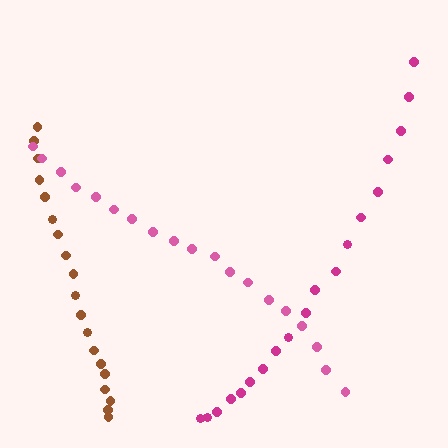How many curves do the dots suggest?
There are 3 distinct paths.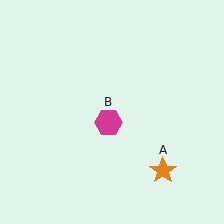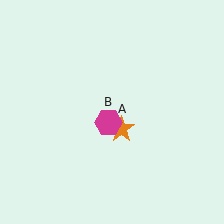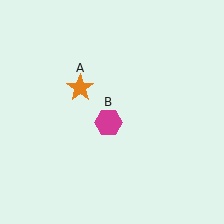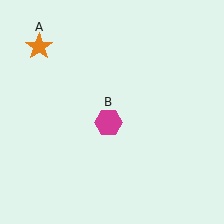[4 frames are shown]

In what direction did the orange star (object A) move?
The orange star (object A) moved up and to the left.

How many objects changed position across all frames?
1 object changed position: orange star (object A).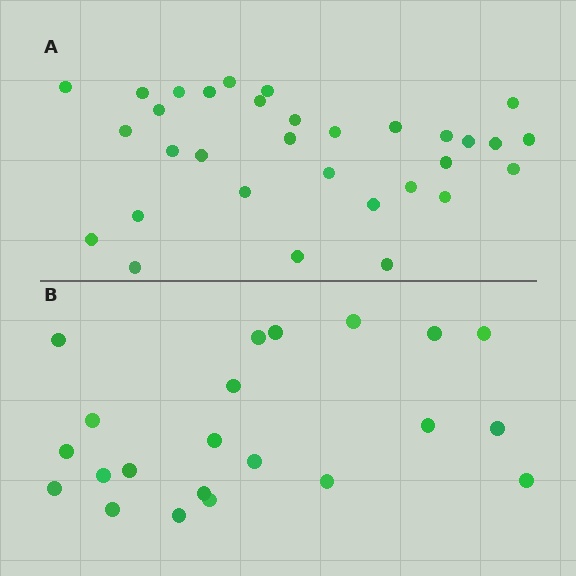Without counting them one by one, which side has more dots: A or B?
Region A (the top region) has more dots.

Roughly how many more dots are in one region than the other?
Region A has roughly 10 or so more dots than region B.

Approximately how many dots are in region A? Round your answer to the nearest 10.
About 30 dots. (The exact count is 32, which rounds to 30.)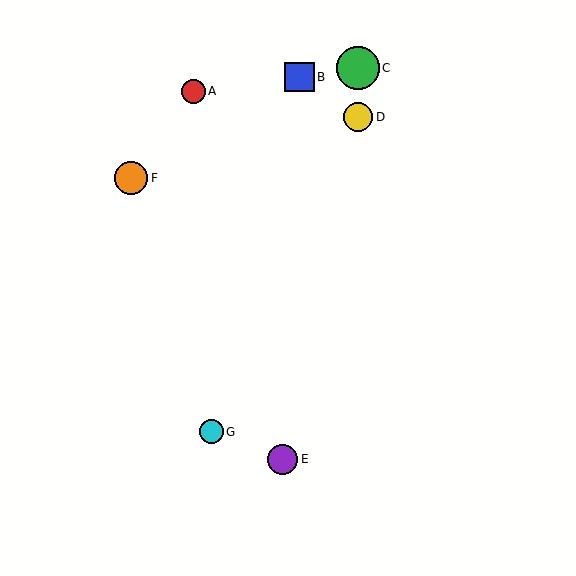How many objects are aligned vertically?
2 objects (C, D) are aligned vertically.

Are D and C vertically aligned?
Yes, both are at x≈358.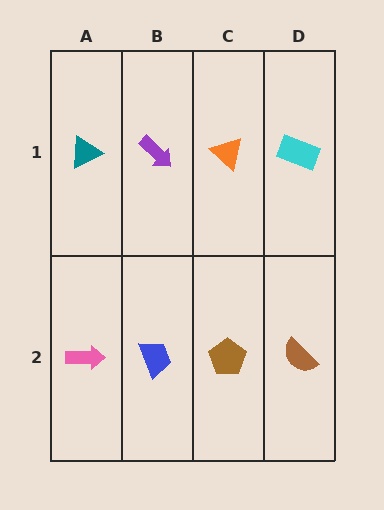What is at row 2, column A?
A pink arrow.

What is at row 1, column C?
An orange triangle.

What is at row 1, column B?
A purple arrow.